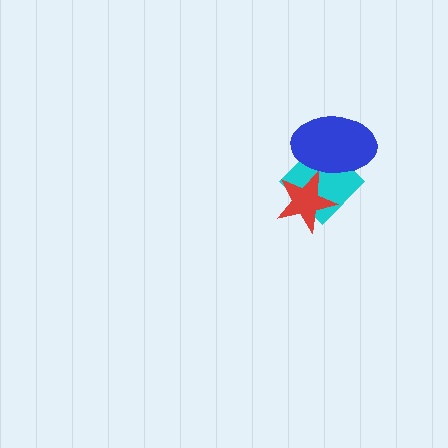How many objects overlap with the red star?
2 objects overlap with the red star.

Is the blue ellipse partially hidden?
No, no other shape covers it.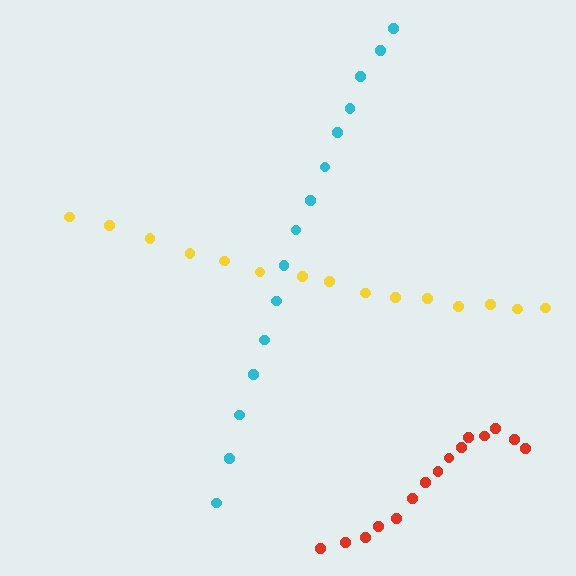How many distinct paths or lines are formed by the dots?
There are 3 distinct paths.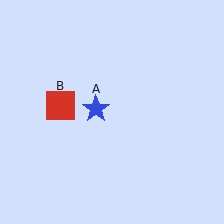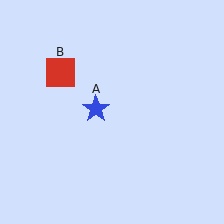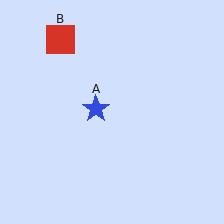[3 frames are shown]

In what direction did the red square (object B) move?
The red square (object B) moved up.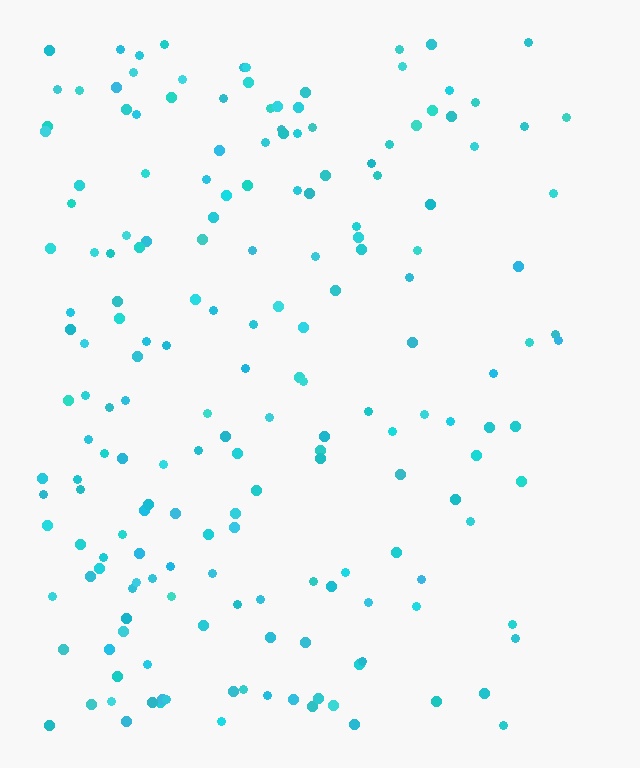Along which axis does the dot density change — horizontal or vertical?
Horizontal.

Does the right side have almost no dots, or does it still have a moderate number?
Still a moderate number, just noticeably fewer than the left.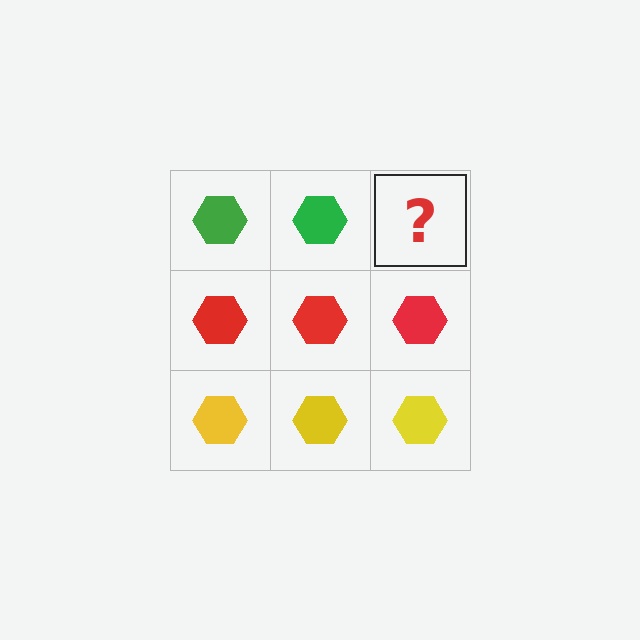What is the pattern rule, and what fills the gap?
The rule is that each row has a consistent color. The gap should be filled with a green hexagon.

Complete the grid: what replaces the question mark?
The question mark should be replaced with a green hexagon.